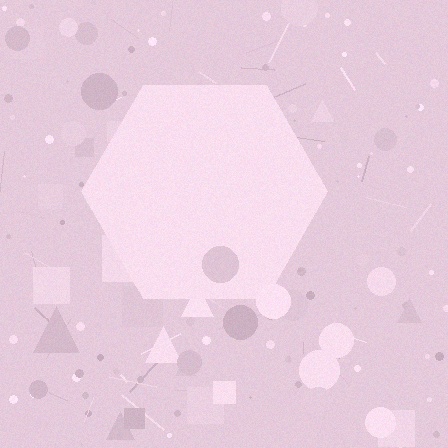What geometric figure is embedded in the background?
A hexagon is embedded in the background.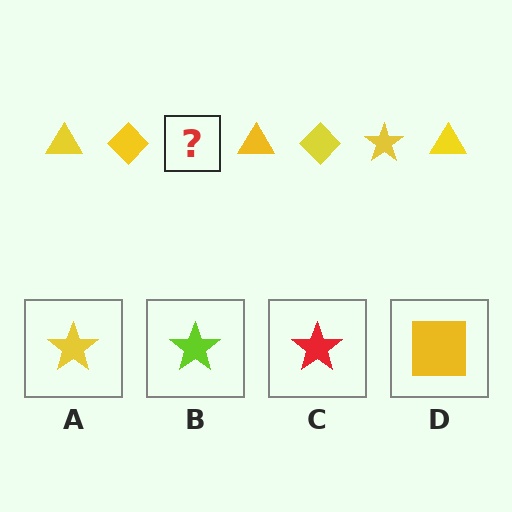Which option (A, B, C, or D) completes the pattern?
A.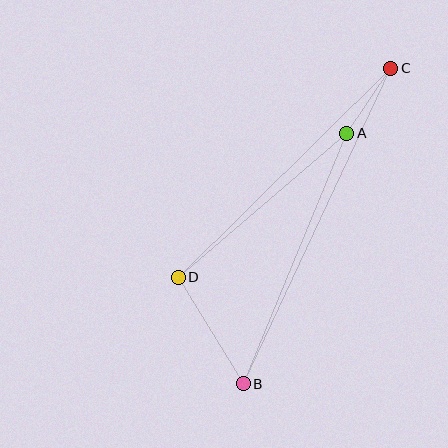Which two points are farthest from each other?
Points B and C are farthest from each other.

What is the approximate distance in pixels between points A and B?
The distance between A and B is approximately 271 pixels.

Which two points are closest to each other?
Points A and C are closest to each other.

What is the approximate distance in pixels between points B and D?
The distance between B and D is approximately 125 pixels.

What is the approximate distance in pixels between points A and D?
The distance between A and D is approximately 222 pixels.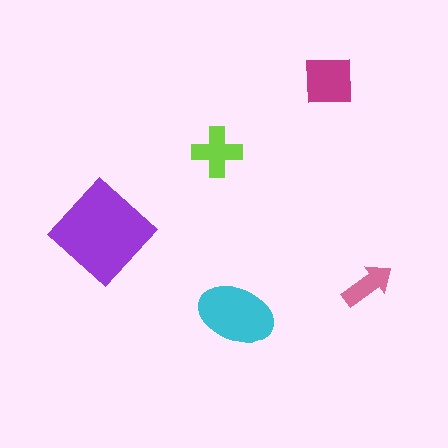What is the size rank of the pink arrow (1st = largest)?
5th.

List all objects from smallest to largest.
The pink arrow, the lime cross, the magenta square, the cyan ellipse, the purple diamond.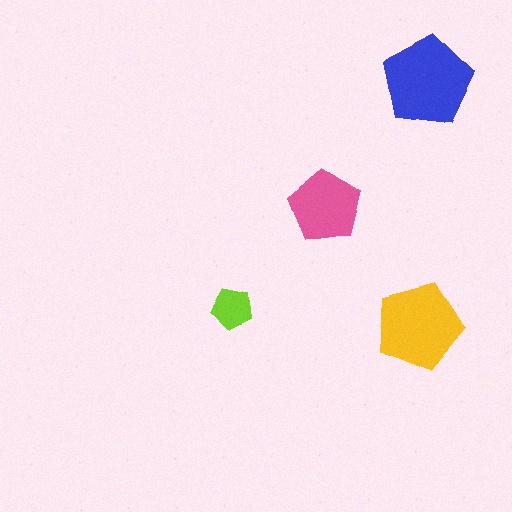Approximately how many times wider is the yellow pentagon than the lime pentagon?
About 2 times wider.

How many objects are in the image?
There are 4 objects in the image.